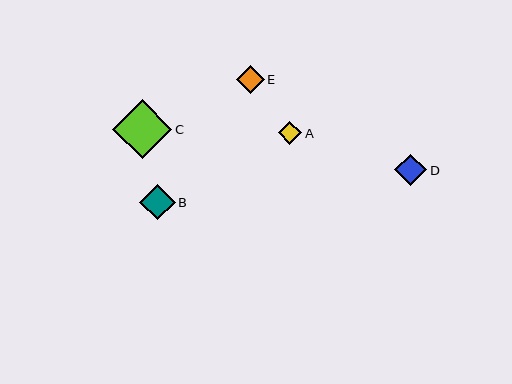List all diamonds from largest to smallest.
From largest to smallest: C, B, D, E, A.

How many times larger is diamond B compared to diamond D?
Diamond B is approximately 1.1 times the size of diamond D.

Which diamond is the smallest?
Diamond A is the smallest with a size of approximately 23 pixels.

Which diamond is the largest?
Diamond C is the largest with a size of approximately 60 pixels.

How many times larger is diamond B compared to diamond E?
Diamond B is approximately 1.3 times the size of diamond E.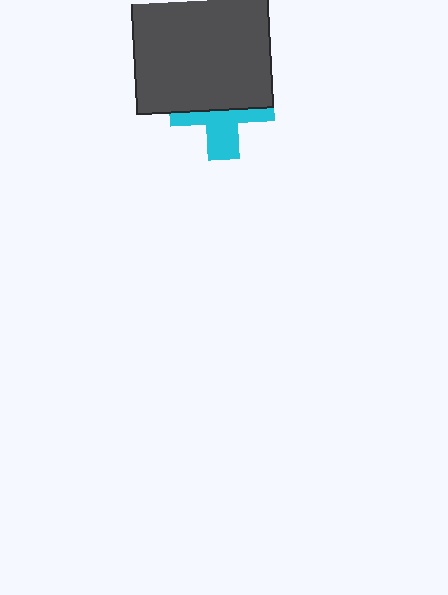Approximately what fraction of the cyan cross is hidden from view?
Roughly 57% of the cyan cross is hidden behind the dark gray square.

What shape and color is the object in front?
The object in front is a dark gray square.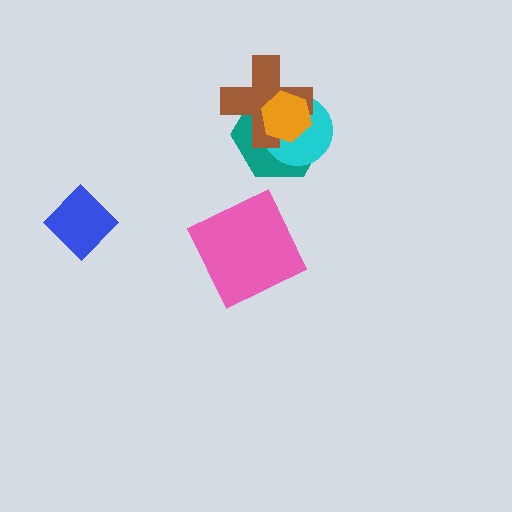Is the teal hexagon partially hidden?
Yes, it is partially covered by another shape.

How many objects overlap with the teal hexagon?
3 objects overlap with the teal hexagon.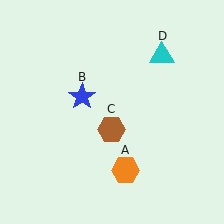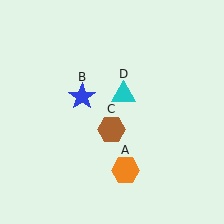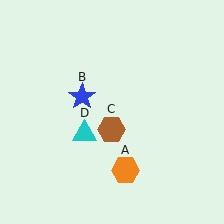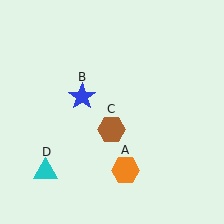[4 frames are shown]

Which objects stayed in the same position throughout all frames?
Orange hexagon (object A) and blue star (object B) and brown hexagon (object C) remained stationary.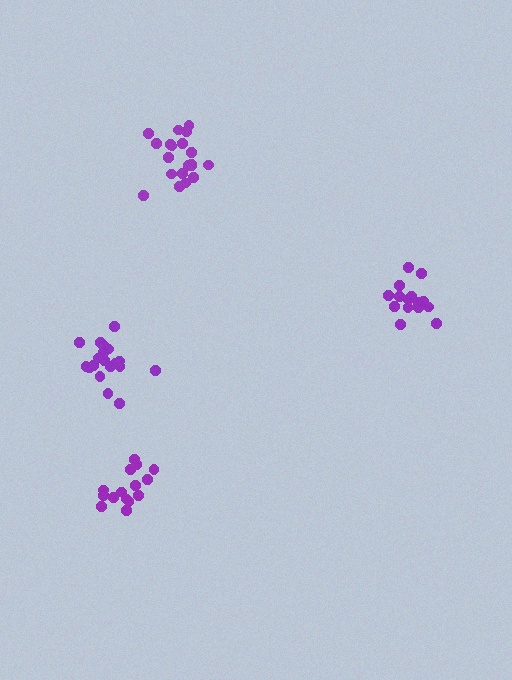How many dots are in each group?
Group 1: 19 dots, Group 2: 20 dots, Group 3: 15 dots, Group 4: 15 dots (69 total).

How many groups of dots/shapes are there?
There are 4 groups.